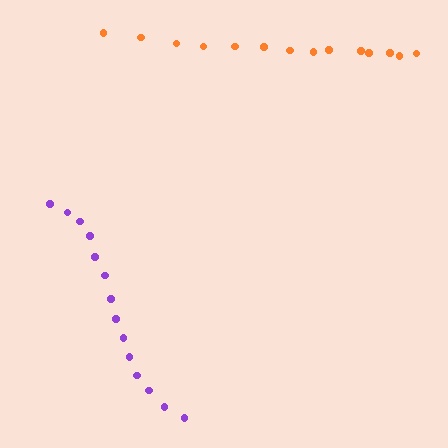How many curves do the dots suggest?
There are 2 distinct paths.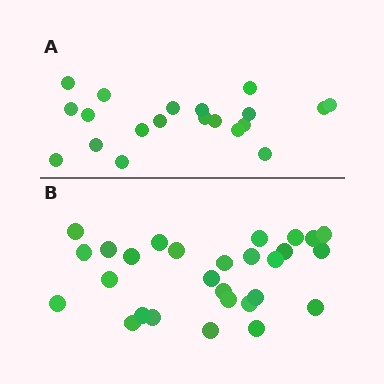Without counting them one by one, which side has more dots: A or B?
Region B (the bottom region) has more dots.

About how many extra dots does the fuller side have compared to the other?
Region B has roughly 8 or so more dots than region A.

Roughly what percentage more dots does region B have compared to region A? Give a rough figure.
About 40% more.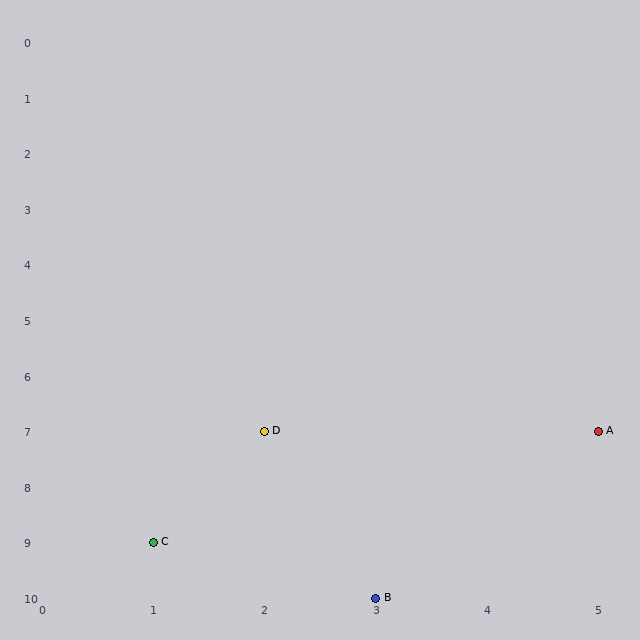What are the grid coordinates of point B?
Point B is at grid coordinates (3, 10).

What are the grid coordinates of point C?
Point C is at grid coordinates (1, 9).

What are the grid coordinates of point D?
Point D is at grid coordinates (2, 7).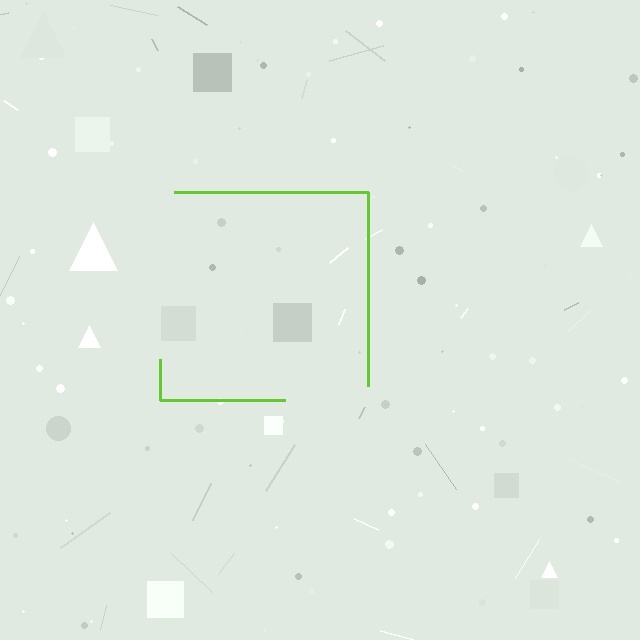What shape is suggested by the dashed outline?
The dashed outline suggests a square.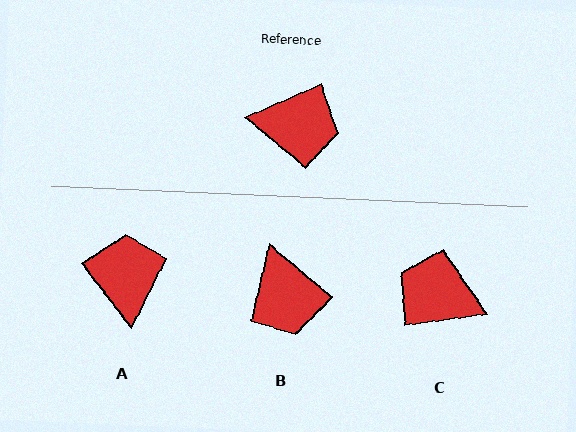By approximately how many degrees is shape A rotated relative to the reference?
Approximately 104 degrees counter-clockwise.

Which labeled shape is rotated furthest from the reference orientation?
C, about 164 degrees away.